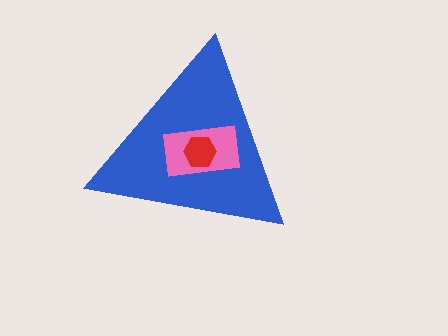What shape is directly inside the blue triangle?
The pink rectangle.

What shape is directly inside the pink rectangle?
The red hexagon.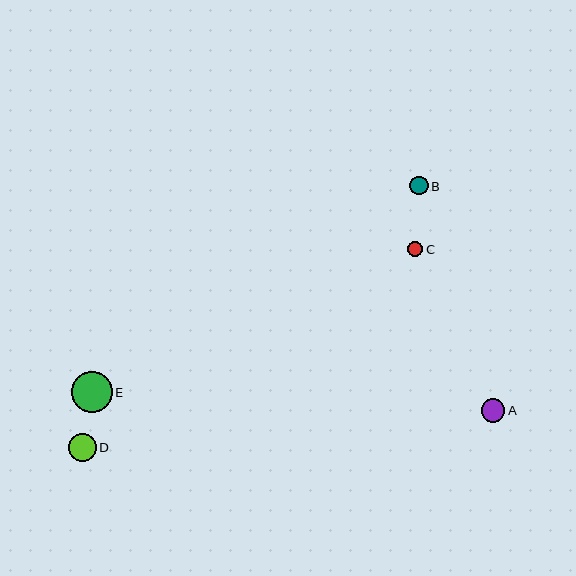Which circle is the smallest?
Circle C is the smallest with a size of approximately 15 pixels.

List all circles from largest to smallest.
From largest to smallest: E, D, A, B, C.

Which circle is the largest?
Circle E is the largest with a size of approximately 41 pixels.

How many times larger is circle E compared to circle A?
Circle E is approximately 1.7 times the size of circle A.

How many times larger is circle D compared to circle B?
Circle D is approximately 1.5 times the size of circle B.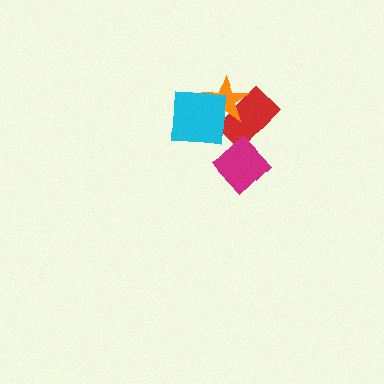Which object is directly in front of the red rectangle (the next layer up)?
The orange star is directly in front of the red rectangle.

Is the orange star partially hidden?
Yes, it is partially covered by another shape.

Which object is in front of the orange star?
The cyan square is in front of the orange star.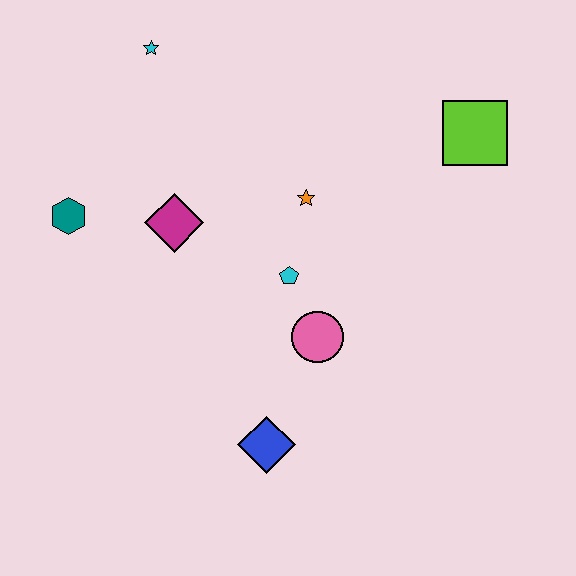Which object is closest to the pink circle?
The cyan pentagon is closest to the pink circle.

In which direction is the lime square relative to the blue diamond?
The lime square is above the blue diamond.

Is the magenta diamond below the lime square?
Yes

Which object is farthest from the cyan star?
The blue diamond is farthest from the cyan star.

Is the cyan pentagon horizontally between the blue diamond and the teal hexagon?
No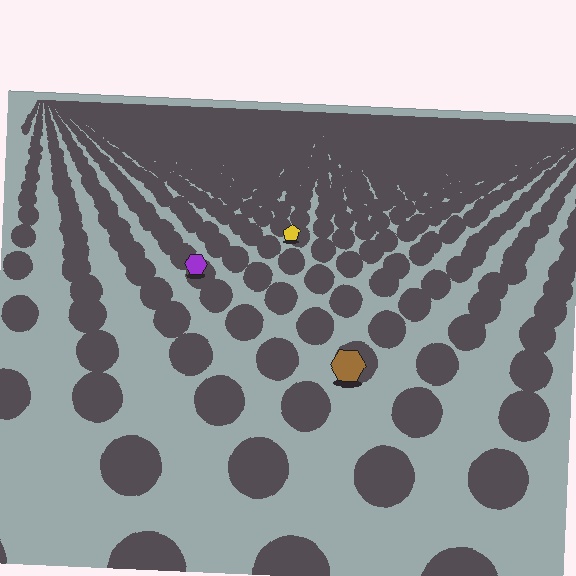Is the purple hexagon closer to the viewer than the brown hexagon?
No. The brown hexagon is closer — you can tell from the texture gradient: the ground texture is coarser near it.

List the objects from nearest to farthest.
From nearest to farthest: the brown hexagon, the purple hexagon, the yellow pentagon.